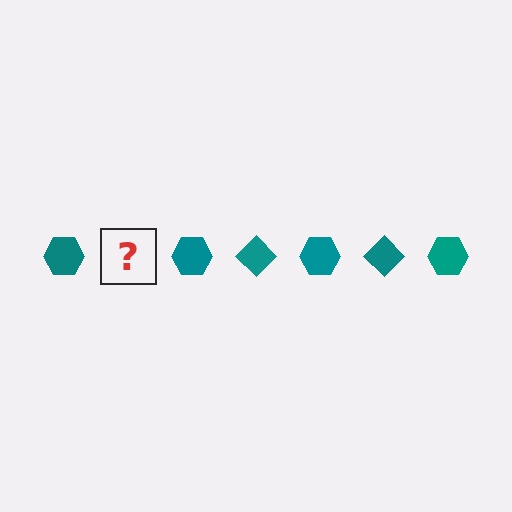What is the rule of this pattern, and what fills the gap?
The rule is that the pattern cycles through hexagon, diamond shapes in teal. The gap should be filled with a teal diamond.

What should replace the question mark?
The question mark should be replaced with a teal diamond.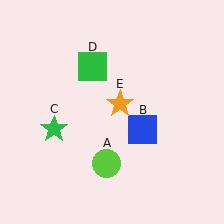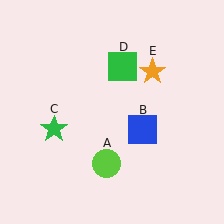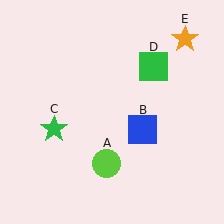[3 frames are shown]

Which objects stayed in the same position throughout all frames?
Lime circle (object A) and blue square (object B) and green star (object C) remained stationary.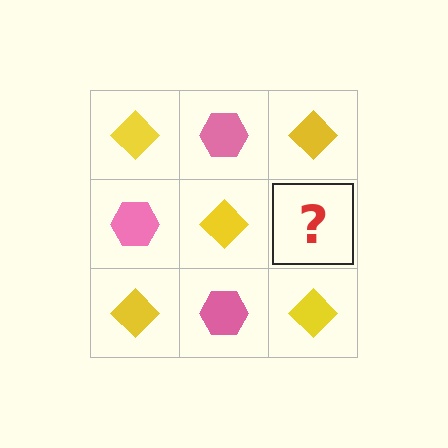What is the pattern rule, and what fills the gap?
The rule is that it alternates yellow diamond and pink hexagon in a checkerboard pattern. The gap should be filled with a pink hexagon.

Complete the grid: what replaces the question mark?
The question mark should be replaced with a pink hexagon.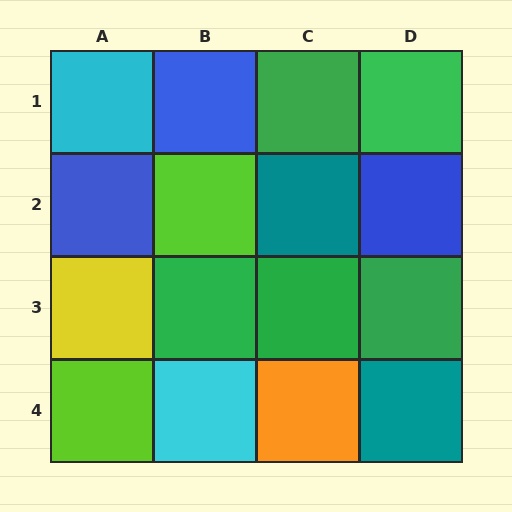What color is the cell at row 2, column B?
Lime.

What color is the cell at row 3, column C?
Green.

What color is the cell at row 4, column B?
Cyan.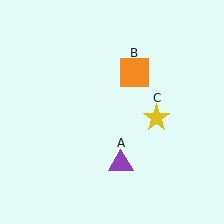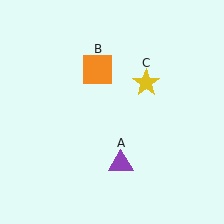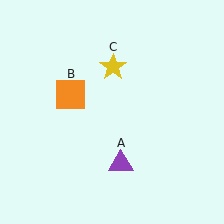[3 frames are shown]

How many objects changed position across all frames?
2 objects changed position: orange square (object B), yellow star (object C).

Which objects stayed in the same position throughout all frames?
Purple triangle (object A) remained stationary.